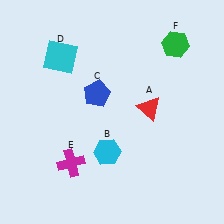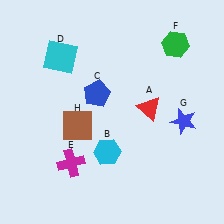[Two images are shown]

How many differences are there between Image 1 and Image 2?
There are 2 differences between the two images.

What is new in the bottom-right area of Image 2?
A blue star (G) was added in the bottom-right area of Image 2.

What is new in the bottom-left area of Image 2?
A brown square (H) was added in the bottom-left area of Image 2.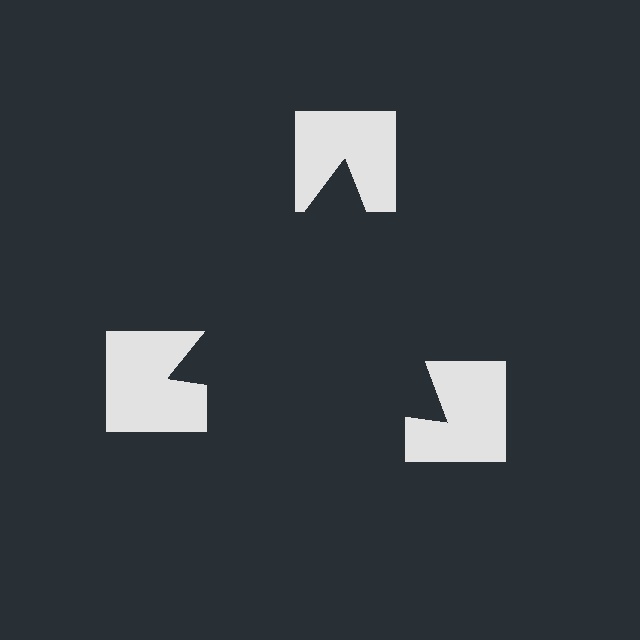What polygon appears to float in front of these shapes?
An illusory triangle — its edges are inferred from the aligned wedge cuts in the notched squares, not physically drawn.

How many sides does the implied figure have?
3 sides.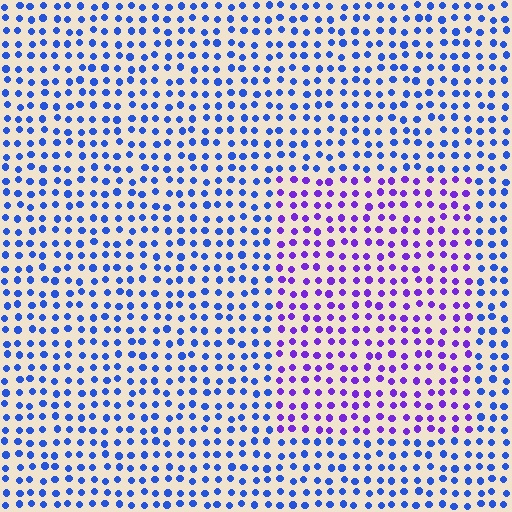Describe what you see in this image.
The image is filled with small blue elements in a uniform arrangement. A rectangle-shaped region is visible where the elements are tinted to a slightly different hue, forming a subtle color boundary.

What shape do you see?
I see a rectangle.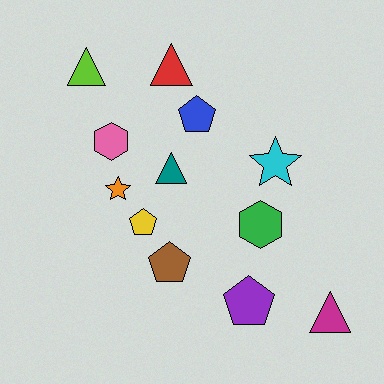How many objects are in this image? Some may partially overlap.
There are 12 objects.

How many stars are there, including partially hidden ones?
There are 2 stars.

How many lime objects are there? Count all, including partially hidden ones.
There is 1 lime object.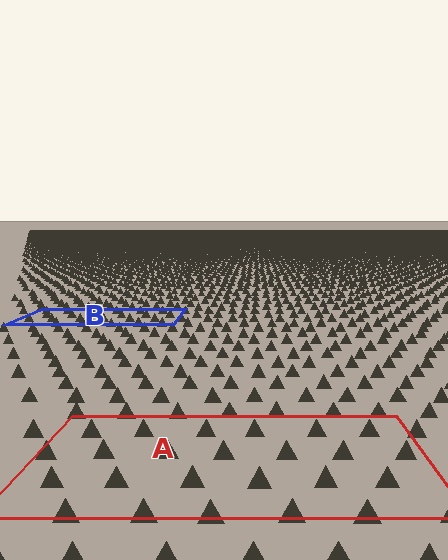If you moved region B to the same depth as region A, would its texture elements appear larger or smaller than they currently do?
They would appear larger. At a closer depth, the same texture elements are projected at a bigger on-screen size.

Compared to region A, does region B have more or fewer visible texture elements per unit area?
Region B has more texture elements per unit area — they are packed more densely because it is farther away.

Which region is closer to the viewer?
Region A is closer. The texture elements there are larger and more spread out.